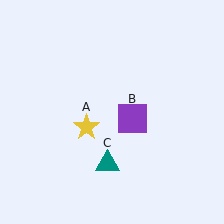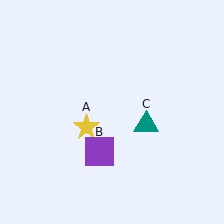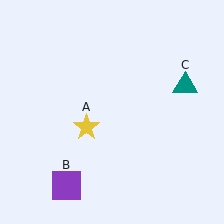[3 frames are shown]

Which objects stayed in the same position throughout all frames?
Yellow star (object A) remained stationary.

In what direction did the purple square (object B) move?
The purple square (object B) moved down and to the left.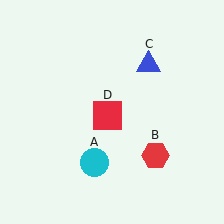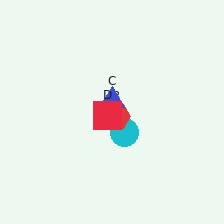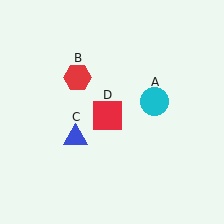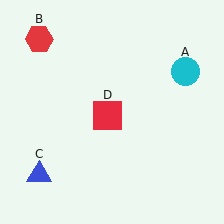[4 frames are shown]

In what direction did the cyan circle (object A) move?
The cyan circle (object A) moved up and to the right.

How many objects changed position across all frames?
3 objects changed position: cyan circle (object A), red hexagon (object B), blue triangle (object C).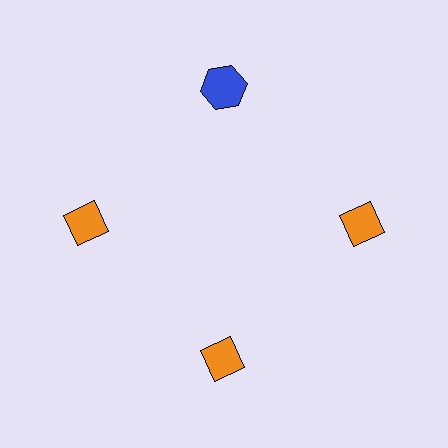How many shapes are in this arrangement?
There are 4 shapes arranged in a ring pattern.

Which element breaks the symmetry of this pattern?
The blue hexagon at roughly the 12 o'clock position breaks the symmetry. All other shapes are orange diamonds.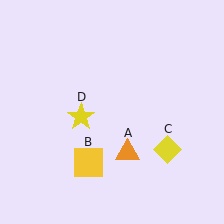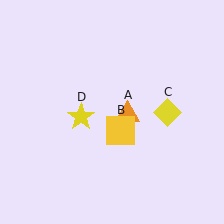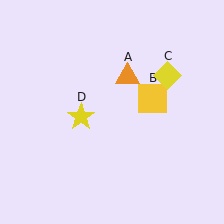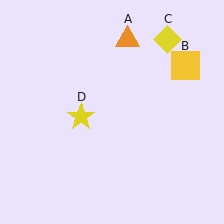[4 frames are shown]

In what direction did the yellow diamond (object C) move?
The yellow diamond (object C) moved up.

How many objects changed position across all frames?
3 objects changed position: orange triangle (object A), yellow square (object B), yellow diamond (object C).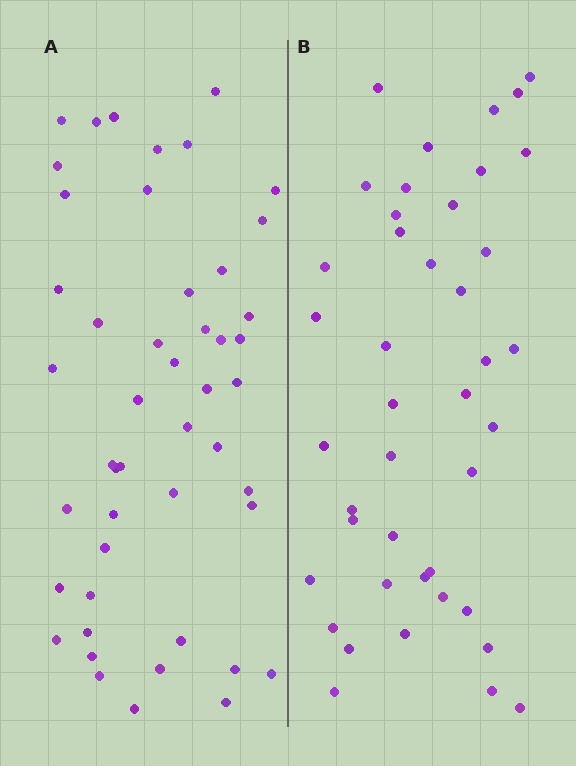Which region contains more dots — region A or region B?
Region A (the left region) has more dots.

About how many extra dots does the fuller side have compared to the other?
Region A has about 6 more dots than region B.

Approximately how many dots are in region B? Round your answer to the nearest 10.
About 40 dots. (The exact count is 42, which rounds to 40.)